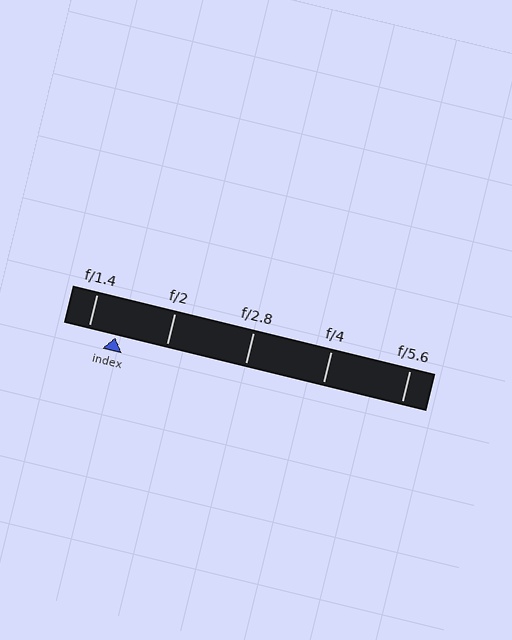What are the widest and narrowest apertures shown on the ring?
The widest aperture shown is f/1.4 and the narrowest is f/5.6.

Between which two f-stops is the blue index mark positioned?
The index mark is between f/1.4 and f/2.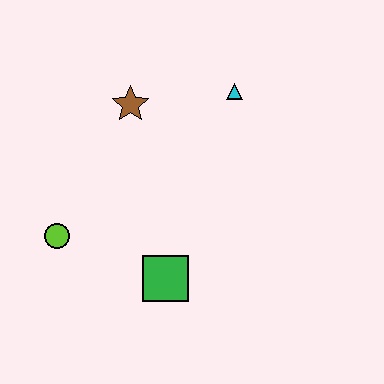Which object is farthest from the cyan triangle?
The lime circle is farthest from the cyan triangle.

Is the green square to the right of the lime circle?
Yes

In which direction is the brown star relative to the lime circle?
The brown star is above the lime circle.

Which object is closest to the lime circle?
The green square is closest to the lime circle.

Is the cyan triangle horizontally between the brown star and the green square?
No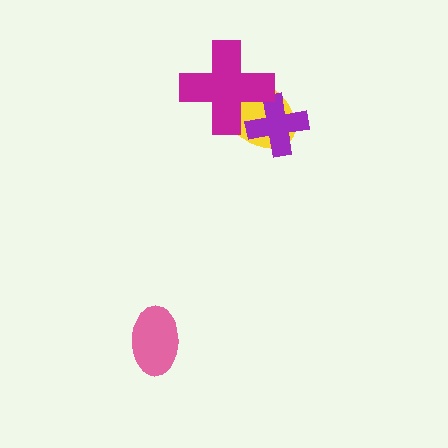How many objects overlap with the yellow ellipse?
2 objects overlap with the yellow ellipse.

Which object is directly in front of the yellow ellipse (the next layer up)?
The purple cross is directly in front of the yellow ellipse.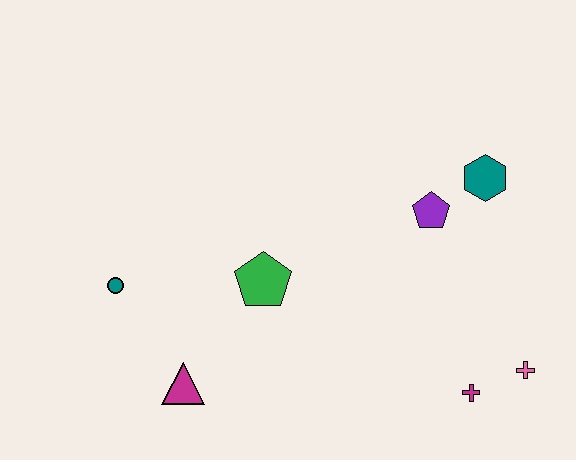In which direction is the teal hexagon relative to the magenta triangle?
The teal hexagon is to the right of the magenta triangle.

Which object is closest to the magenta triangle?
The teal circle is closest to the magenta triangle.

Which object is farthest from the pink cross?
The teal circle is farthest from the pink cross.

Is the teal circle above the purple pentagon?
No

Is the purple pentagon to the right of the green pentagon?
Yes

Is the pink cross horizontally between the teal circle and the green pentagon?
No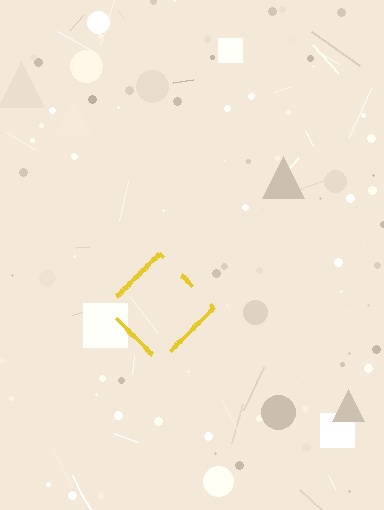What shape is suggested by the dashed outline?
The dashed outline suggests a diamond.